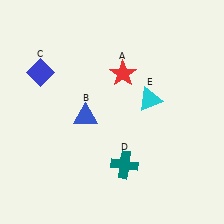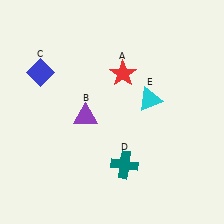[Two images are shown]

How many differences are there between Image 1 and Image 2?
There is 1 difference between the two images.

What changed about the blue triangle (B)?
In Image 1, B is blue. In Image 2, it changed to purple.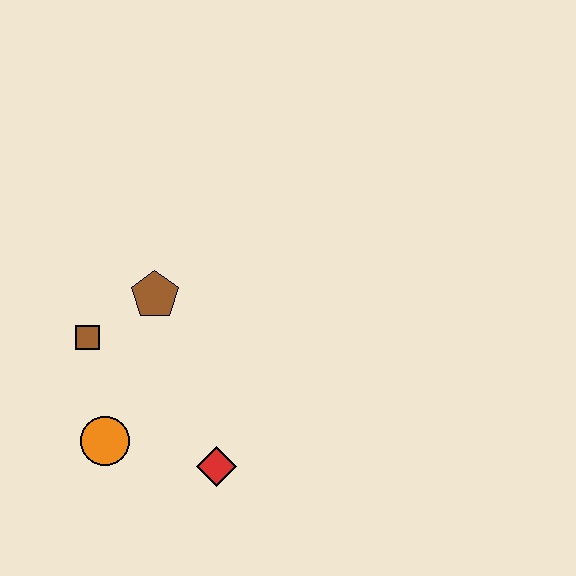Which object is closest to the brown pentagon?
The brown square is closest to the brown pentagon.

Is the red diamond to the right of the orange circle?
Yes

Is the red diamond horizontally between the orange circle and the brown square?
No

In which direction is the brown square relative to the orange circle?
The brown square is above the orange circle.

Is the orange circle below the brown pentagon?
Yes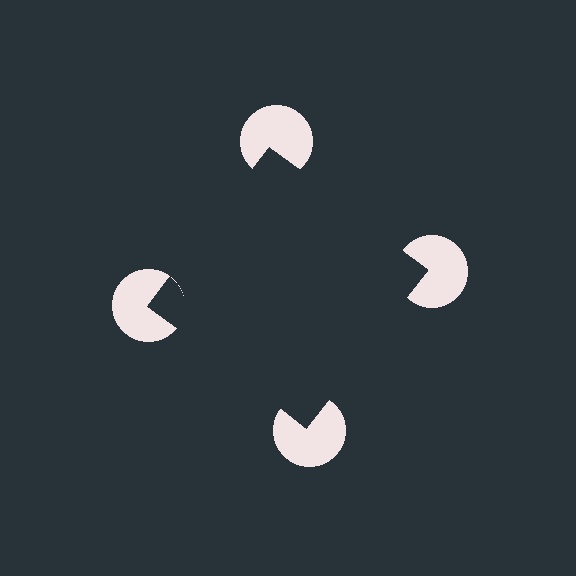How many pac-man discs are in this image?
There are 4 — one at each vertex of the illusory square.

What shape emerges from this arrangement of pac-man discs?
An illusory square — its edges are inferred from the aligned wedge cuts in the pac-man discs, not physically drawn.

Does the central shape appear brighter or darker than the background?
It typically appears slightly darker than the background, even though no actual brightness change is drawn.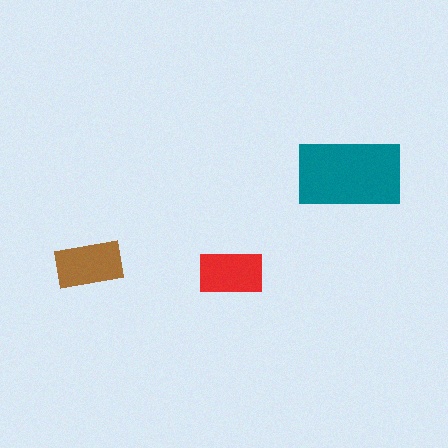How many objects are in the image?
There are 3 objects in the image.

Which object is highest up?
The teal rectangle is topmost.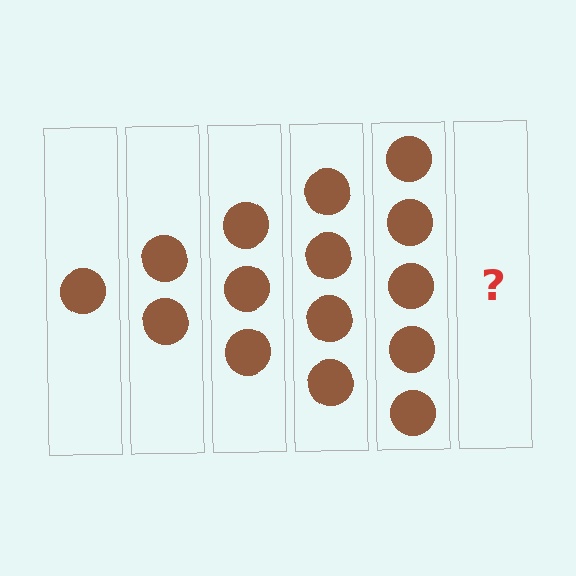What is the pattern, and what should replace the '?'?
The pattern is that each step adds one more circle. The '?' should be 6 circles.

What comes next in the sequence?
The next element should be 6 circles.